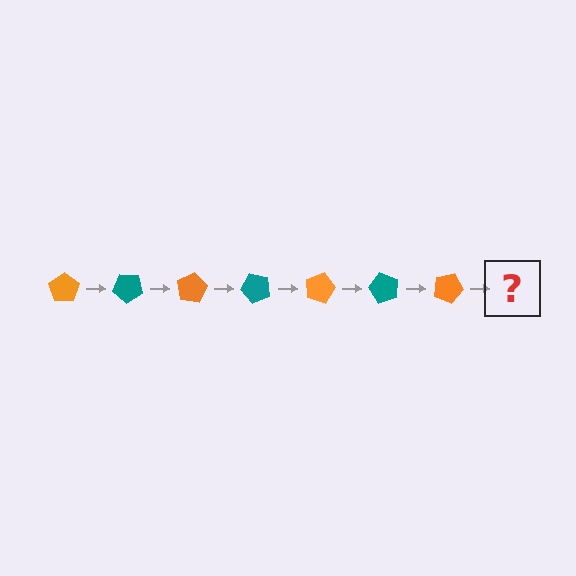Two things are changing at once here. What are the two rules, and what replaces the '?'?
The two rules are that it rotates 40 degrees each step and the color cycles through orange and teal. The '?' should be a teal pentagon, rotated 280 degrees from the start.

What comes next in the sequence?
The next element should be a teal pentagon, rotated 280 degrees from the start.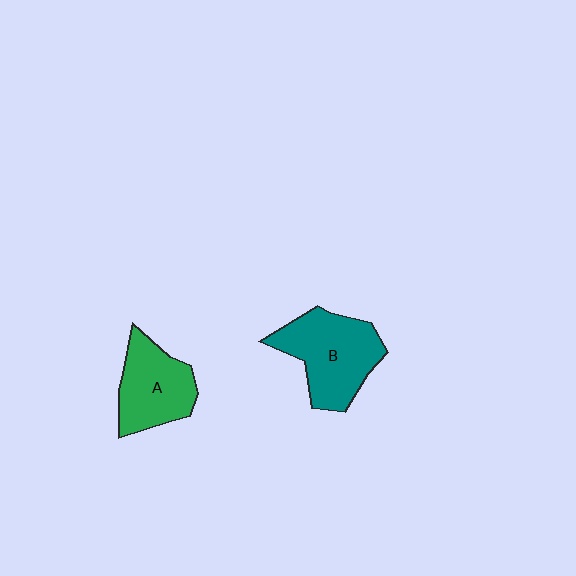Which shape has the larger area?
Shape B (teal).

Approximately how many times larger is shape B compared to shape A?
Approximately 1.3 times.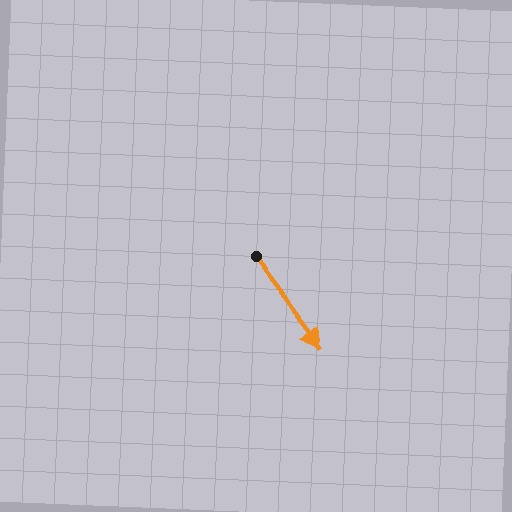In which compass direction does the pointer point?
Southeast.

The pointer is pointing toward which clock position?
Roughly 5 o'clock.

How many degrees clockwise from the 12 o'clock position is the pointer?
Approximately 143 degrees.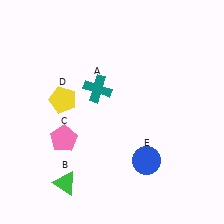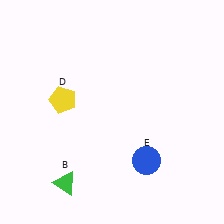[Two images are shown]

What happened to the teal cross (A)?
The teal cross (A) was removed in Image 2. It was in the top-left area of Image 1.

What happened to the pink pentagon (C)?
The pink pentagon (C) was removed in Image 2. It was in the bottom-left area of Image 1.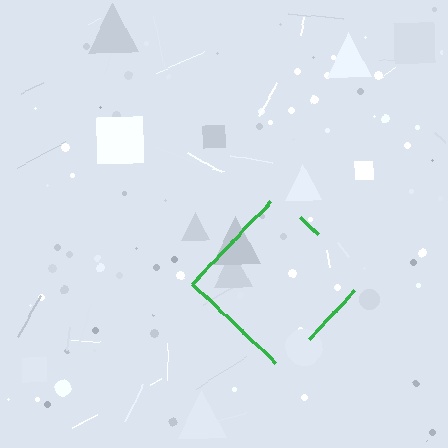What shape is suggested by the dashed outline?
The dashed outline suggests a diamond.